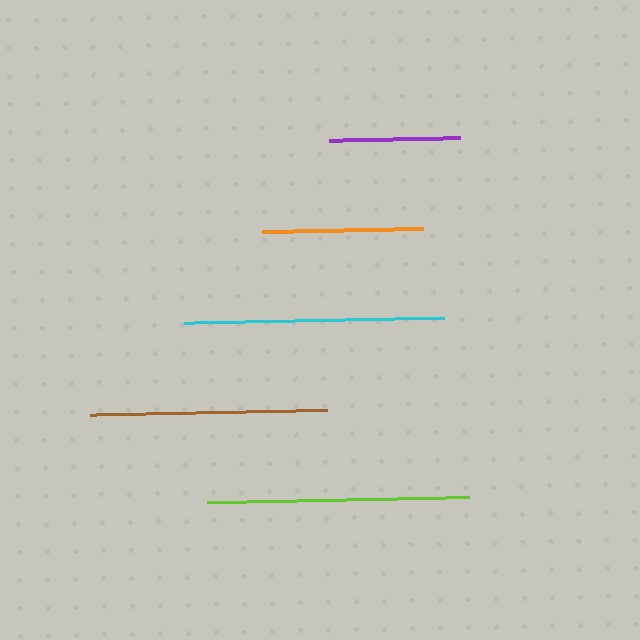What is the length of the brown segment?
The brown segment is approximately 237 pixels long.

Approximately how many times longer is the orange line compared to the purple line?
The orange line is approximately 1.2 times the length of the purple line.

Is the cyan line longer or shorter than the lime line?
The lime line is longer than the cyan line.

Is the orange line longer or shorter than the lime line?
The lime line is longer than the orange line.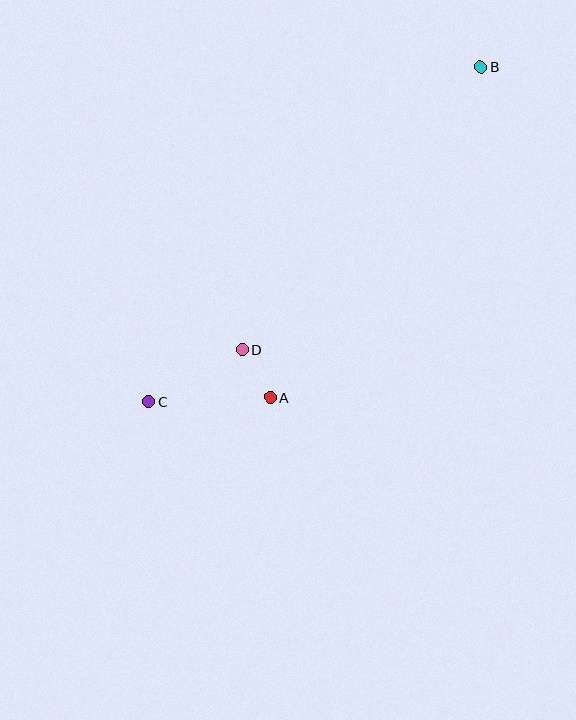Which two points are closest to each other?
Points A and D are closest to each other.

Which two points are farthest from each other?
Points B and C are farthest from each other.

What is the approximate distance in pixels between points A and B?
The distance between A and B is approximately 392 pixels.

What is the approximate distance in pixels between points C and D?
The distance between C and D is approximately 107 pixels.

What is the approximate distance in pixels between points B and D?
The distance between B and D is approximately 370 pixels.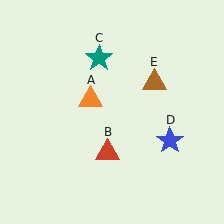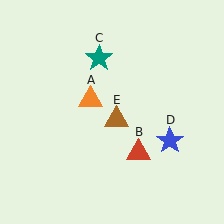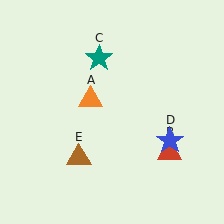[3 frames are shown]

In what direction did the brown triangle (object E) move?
The brown triangle (object E) moved down and to the left.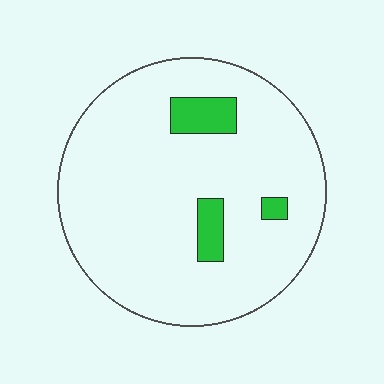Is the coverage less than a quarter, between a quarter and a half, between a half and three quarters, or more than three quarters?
Less than a quarter.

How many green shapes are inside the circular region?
3.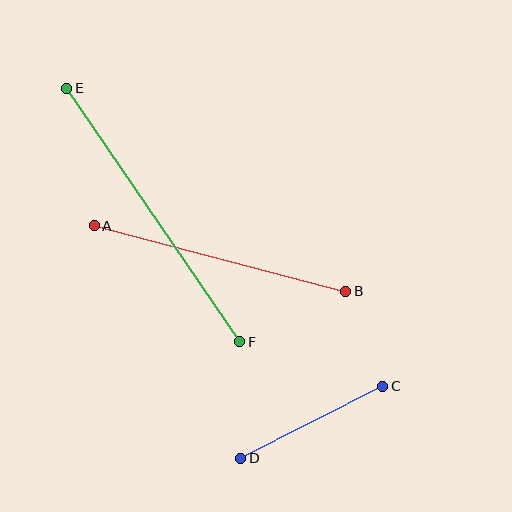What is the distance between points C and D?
The distance is approximately 159 pixels.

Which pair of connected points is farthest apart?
Points E and F are farthest apart.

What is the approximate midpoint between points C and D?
The midpoint is at approximately (312, 422) pixels.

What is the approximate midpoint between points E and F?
The midpoint is at approximately (153, 215) pixels.